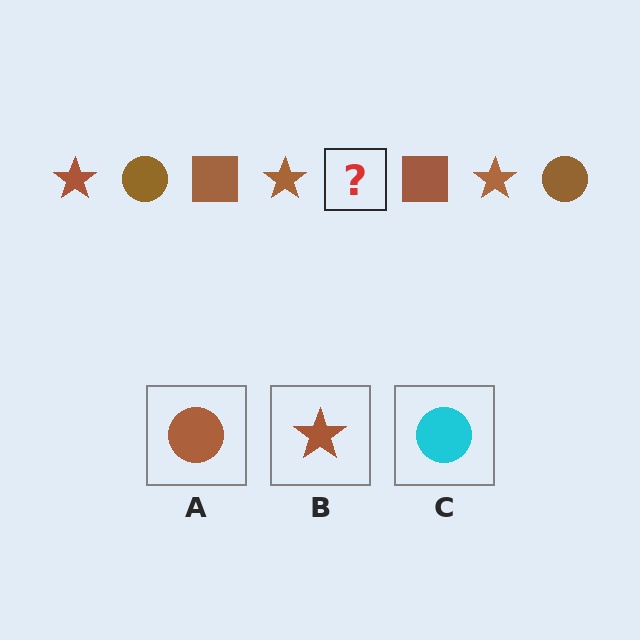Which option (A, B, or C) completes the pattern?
A.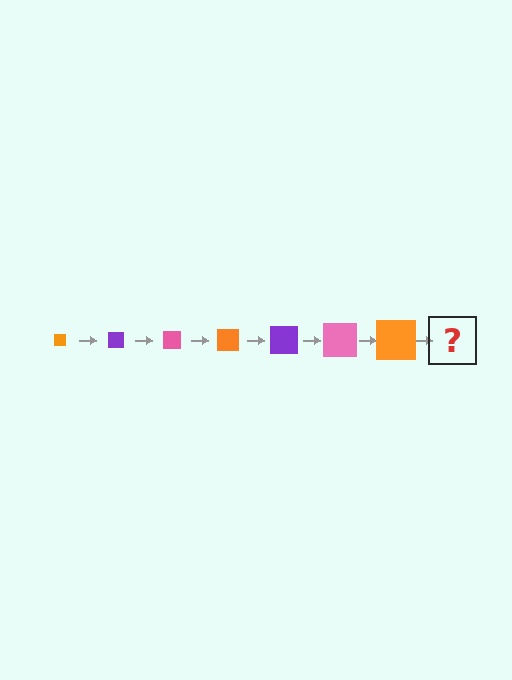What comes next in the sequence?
The next element should be a purple square, larger than the previous one.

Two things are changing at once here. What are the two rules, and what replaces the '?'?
The two rules are that the square grows larger each step and the color cycles through orange, purple, and pink. The '?' should be a purple square, larger than the previous one.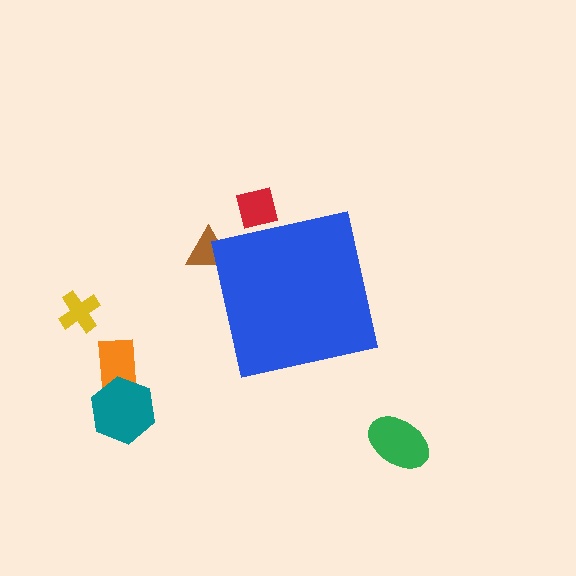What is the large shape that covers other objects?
A blue square.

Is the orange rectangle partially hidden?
No, the orange rectangle is fully visible.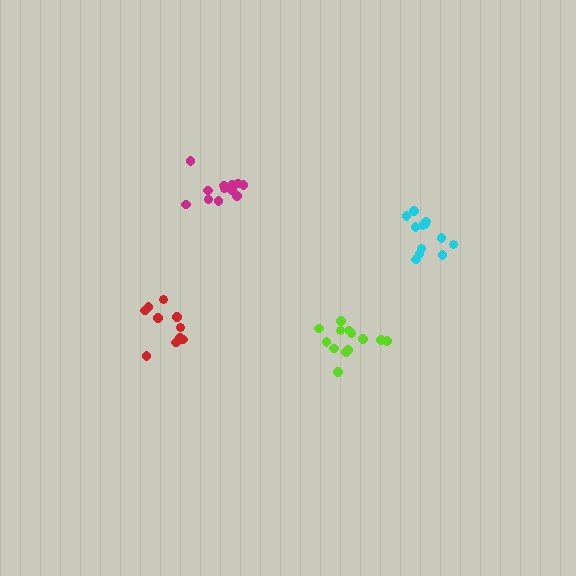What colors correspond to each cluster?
The clusters are colored: magenta, red, cyan, lime.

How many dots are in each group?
Group 1: 12 dots, Group 2: 10 dots, Group 3: 12 dots, Group 4: 13 dots (47 total).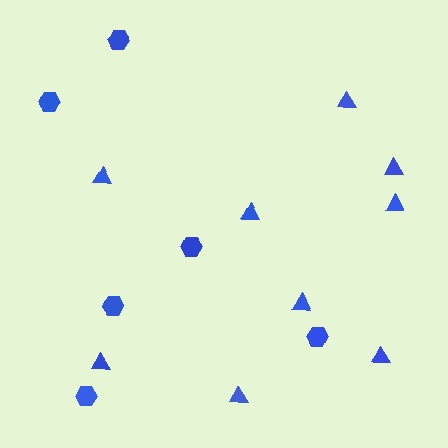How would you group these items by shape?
There are 2 groups: one group of triangles (9) and one group of hexagons (6).